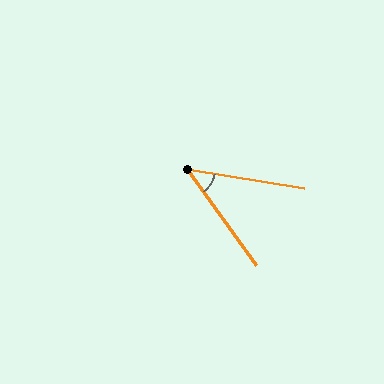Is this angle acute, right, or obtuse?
It is acute.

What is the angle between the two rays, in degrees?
Approximately 45 degrees.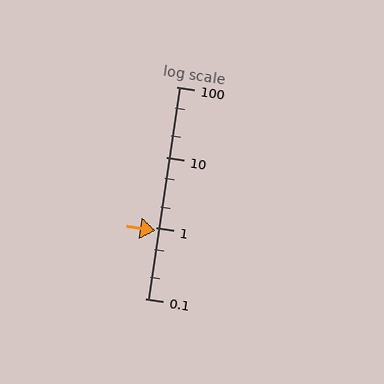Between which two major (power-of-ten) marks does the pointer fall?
The pointer is between 0.1 and 1.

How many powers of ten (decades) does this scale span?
The scale spans 3 decades, from 0.1 to 100.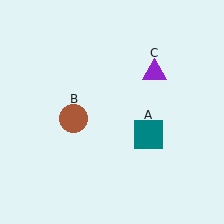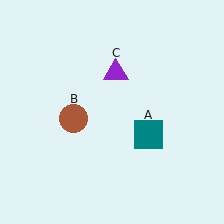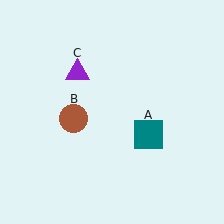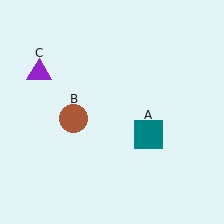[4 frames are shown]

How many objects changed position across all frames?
1 object changed position: purple triangle (object C).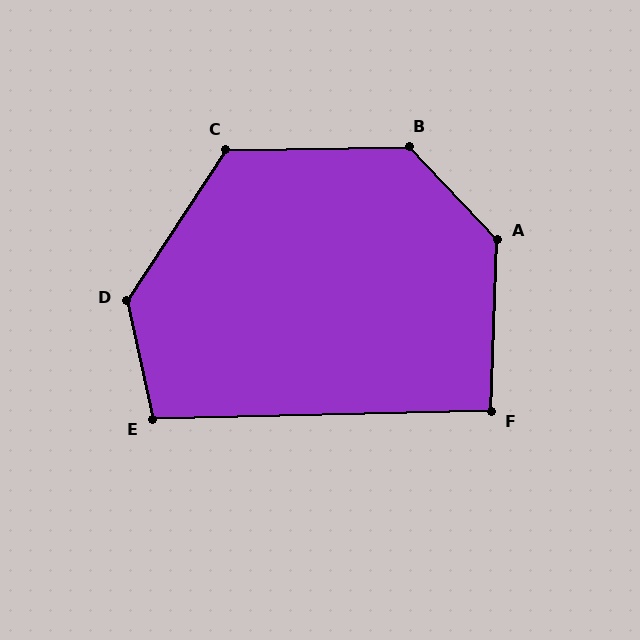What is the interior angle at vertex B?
Approximately 133 degrees (obtuse).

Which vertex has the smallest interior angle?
F, at approximately 93 degrees.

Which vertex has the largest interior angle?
A, at approximately 135 degrees.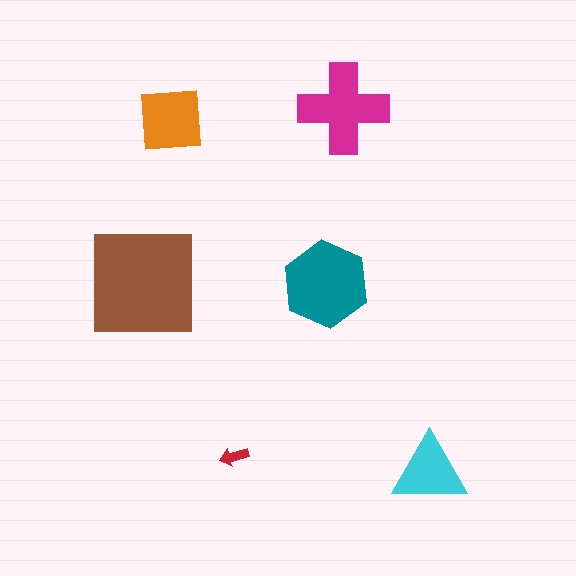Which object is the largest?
The brown square.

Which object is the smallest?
The red arrow.